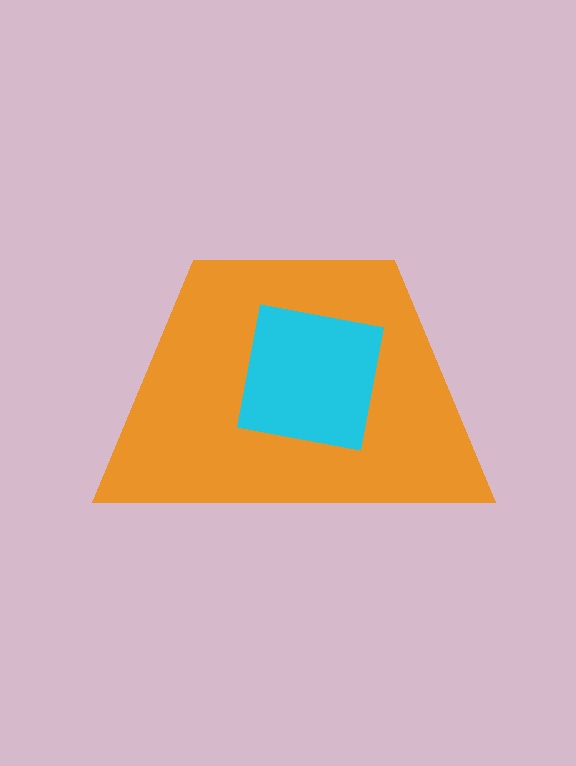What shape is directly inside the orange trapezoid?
The cyan square.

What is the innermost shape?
The cyan square.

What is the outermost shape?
The orange trapezoid.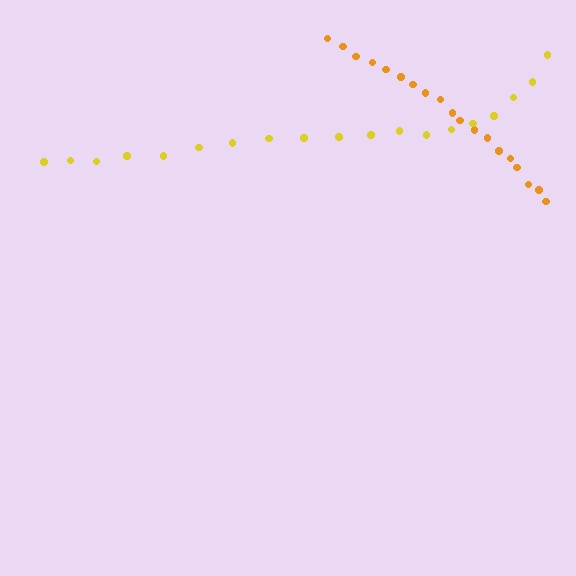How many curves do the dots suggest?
There are 2 distinct paths.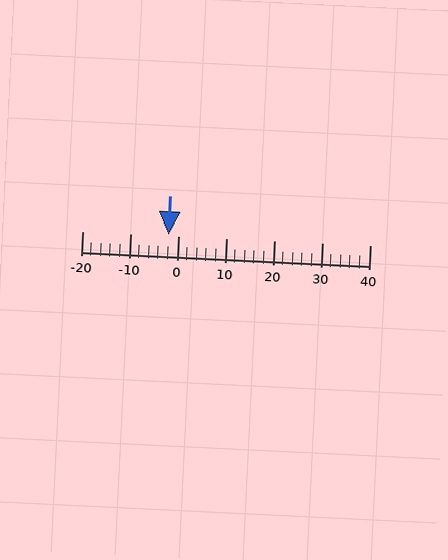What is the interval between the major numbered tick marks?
The major tick marks are spaced 10 units apart.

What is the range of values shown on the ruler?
The ruler shows values from -20 to 40.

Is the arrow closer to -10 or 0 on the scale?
The arrow is closer to 0.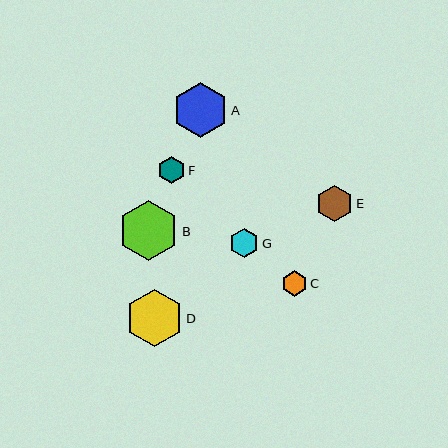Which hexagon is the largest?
Hexagon B is the largest with a size of approximately 60 pixels.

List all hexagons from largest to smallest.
From largest to smallest: B, D, A, E, G, F, C.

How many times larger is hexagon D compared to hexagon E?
Hexagon D is approximately 1.5 times the size of hexagon E.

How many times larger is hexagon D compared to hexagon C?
Hexagon D is approximately 2.2 times the size of hexagon C.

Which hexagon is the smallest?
Hexagon C is the smallest with a size of approximately 25 pixels.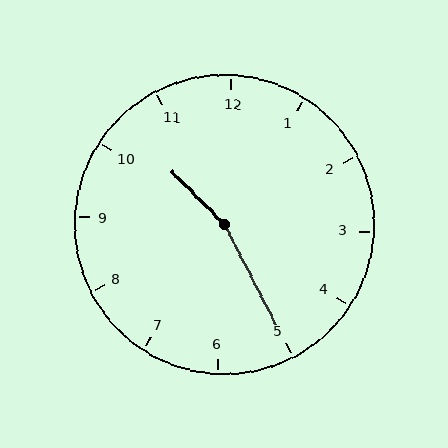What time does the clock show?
10:25.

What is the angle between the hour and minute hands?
Approximately 162 degrees.